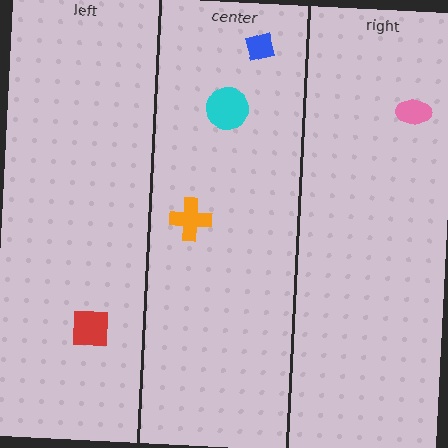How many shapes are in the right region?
1.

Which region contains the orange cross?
The center region.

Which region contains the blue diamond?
The center region.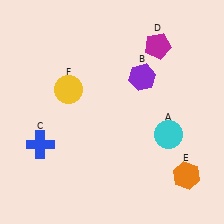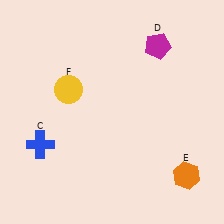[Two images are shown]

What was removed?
The cyan circle (A), the purple hexagon (B) were removed in Image 2.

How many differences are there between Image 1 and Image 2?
There are 2 differences between the two images.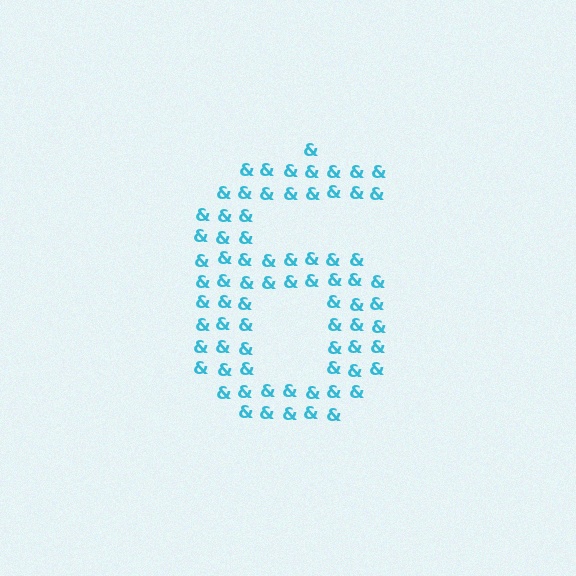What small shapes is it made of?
It is made of small ampersands.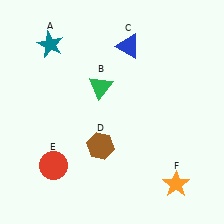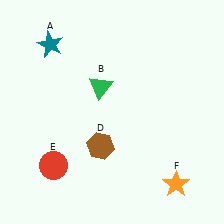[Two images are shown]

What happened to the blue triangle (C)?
The blue triangle (C) was removed in Image 2. It was in the top-right area of Image 1.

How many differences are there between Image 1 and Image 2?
There is 1 difference between the two images.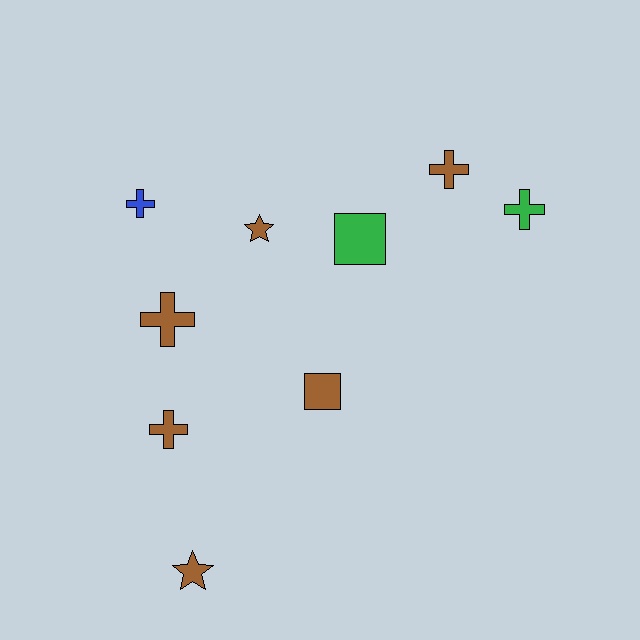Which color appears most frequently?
Brown, with 6 objects.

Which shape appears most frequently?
Cross, with 5 objects.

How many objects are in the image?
There are 9 objects.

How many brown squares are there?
There is 1 brown square.